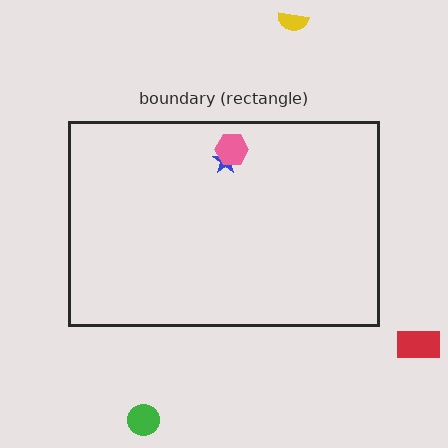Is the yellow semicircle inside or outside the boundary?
Outside.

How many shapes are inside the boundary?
2 inside, 3 outside.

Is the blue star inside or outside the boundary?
Inside.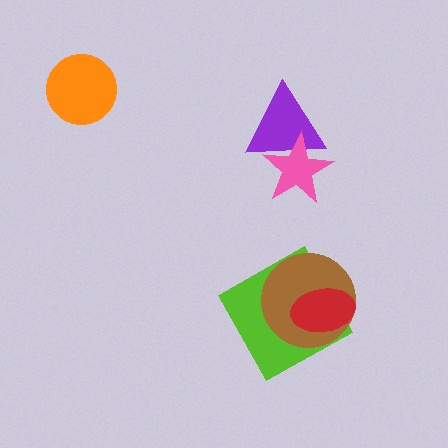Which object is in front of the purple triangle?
The pink star is in front of the purple triangle.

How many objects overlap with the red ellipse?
2 objects overlap with the red ellipse.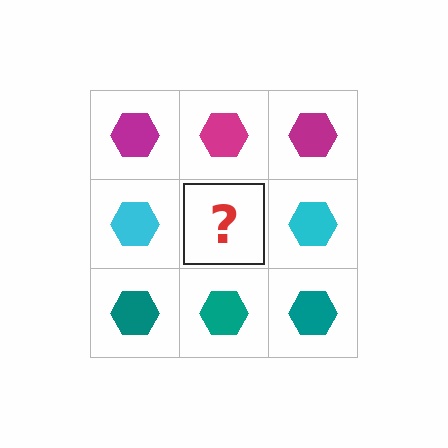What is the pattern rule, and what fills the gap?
The rule is that each row has a consistent color. The gap should be filled with a cyan hexagon.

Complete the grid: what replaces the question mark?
The question mark should be replaced with a cyan hexagon.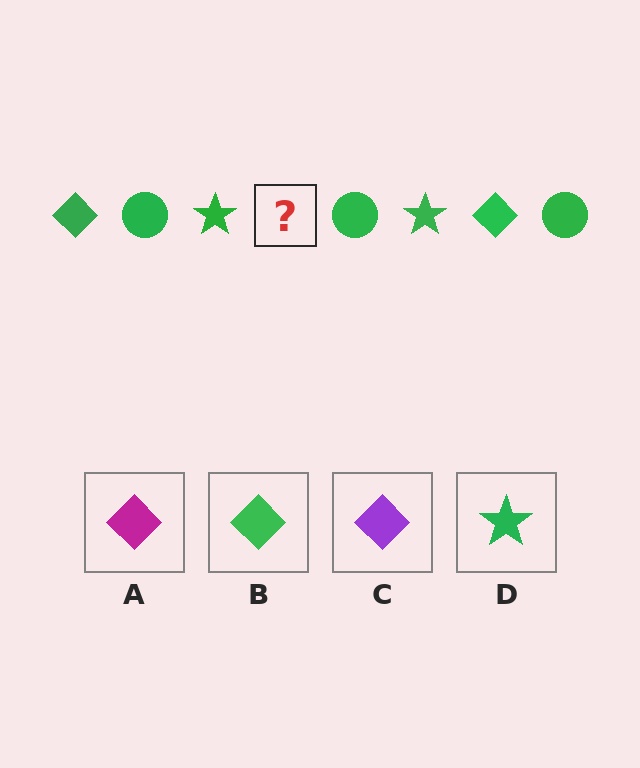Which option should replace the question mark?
Option B.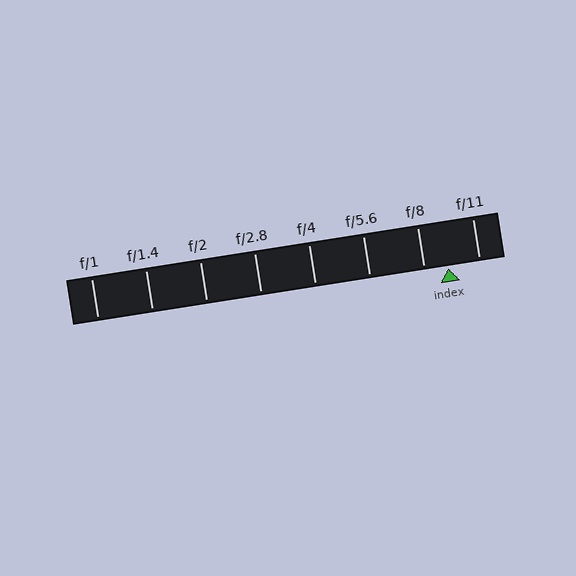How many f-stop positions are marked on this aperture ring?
There are 8 f-stop positions marked.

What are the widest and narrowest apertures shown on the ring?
The widest aperture shown is f/1 and the narrowest is f/11.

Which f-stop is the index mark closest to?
The index mark is closest to f/8.